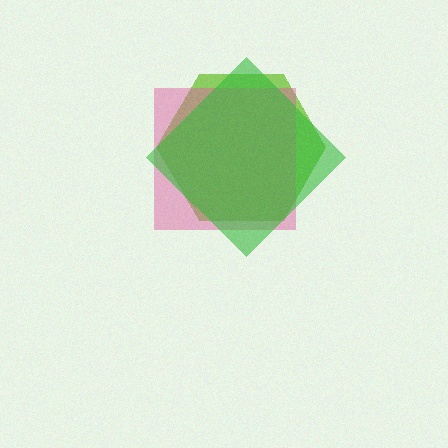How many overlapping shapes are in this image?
There are 3 overlapping shapes in the image.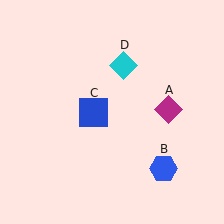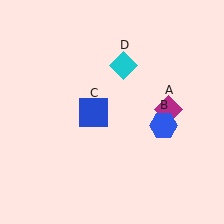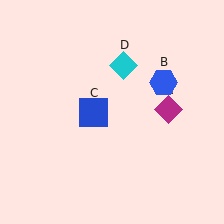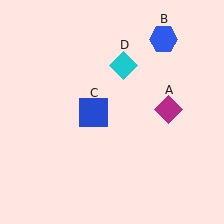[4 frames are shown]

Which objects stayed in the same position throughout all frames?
Magenta diamond (object A) and blue square (object C) and cyan diamond (object D) remained stationary.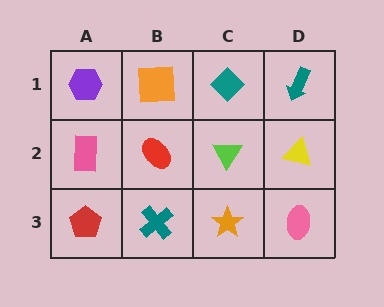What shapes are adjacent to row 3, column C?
A lime triangle (row 2, column C), a teal cross (row 3, column B), a pink ellipse (row 3, column D).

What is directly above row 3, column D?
A yellow triangle.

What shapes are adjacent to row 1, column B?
A red ellipse (row 2, column B), a purple hexagon (row 1, column A), a teal diamond (row 1, column C).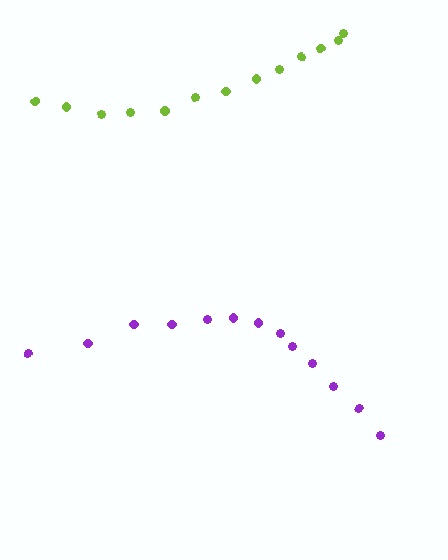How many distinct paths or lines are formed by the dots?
There are 2 distinct paths.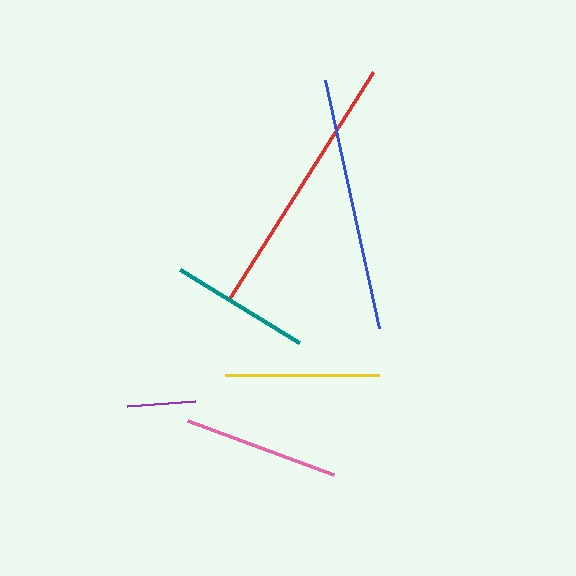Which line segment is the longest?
The red line is the longest at approximately 269 pixels.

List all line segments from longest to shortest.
From longest to shortest: red, blue, pink, yellow, teal, purple.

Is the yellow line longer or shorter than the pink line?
The pink line is longer than the yellow line.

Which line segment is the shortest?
The purple line is the shortest at approximately 68 pixels.